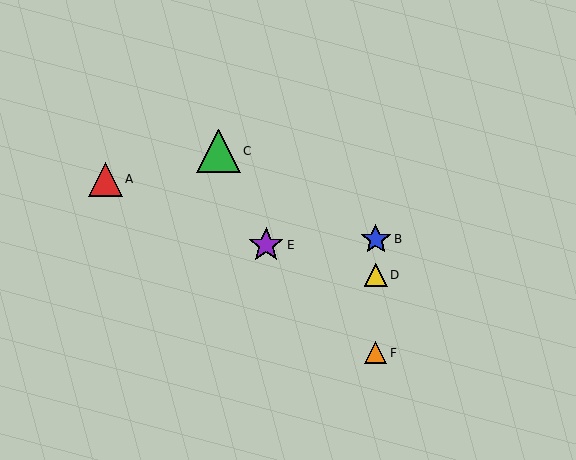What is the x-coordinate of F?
Object F is at x≈376.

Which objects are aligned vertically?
Objects B, D, F are aligned vertically.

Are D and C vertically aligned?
No, D is at x≈376 and C is at x≈218.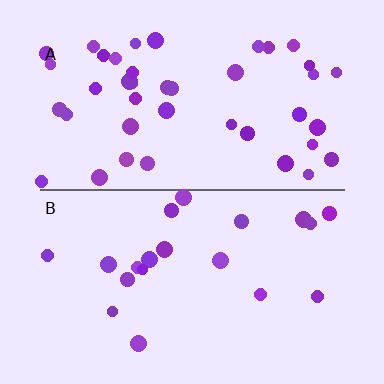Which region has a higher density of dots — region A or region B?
A (the top).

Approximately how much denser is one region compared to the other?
Approximately 2.1× — region A over region B.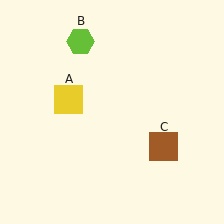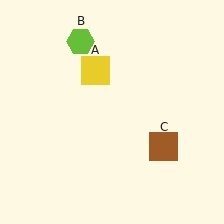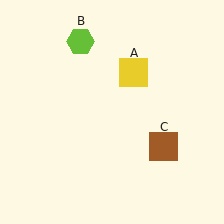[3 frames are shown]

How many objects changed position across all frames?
1 object changed position: yellow square (object A).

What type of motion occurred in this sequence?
The yellow square (object A) rotated clockwise around the center of the scene.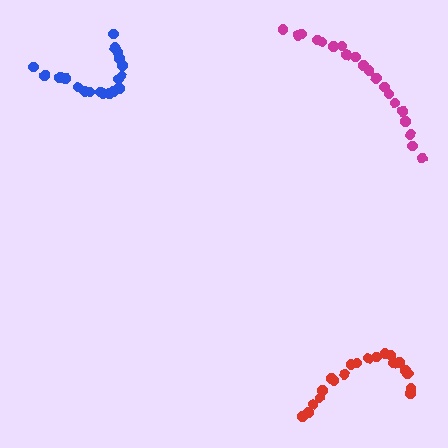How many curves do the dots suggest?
There are 3 distinct paths.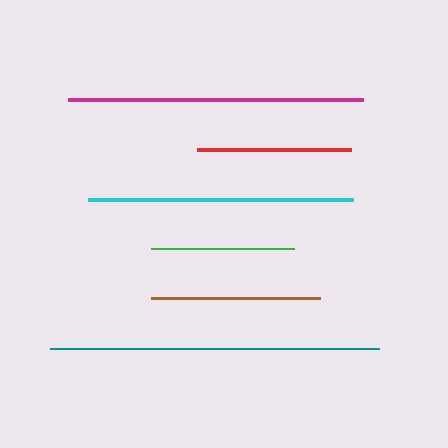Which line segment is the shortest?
The green line is the shortest at approximately 142 pixels.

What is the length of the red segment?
The red segment is approximately 154 pixels long.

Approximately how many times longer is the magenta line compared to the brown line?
The magenta line is approximately 1.7 times the length of the brown line.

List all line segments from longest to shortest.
From longest to shortest: teal, magenta, cyan, brown, red, green.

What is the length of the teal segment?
The teal segment is approximately 329 pixels long.